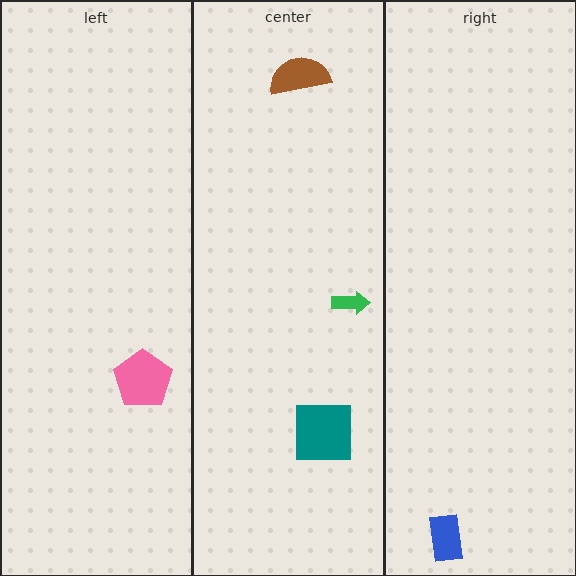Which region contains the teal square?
The center region.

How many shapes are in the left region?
1.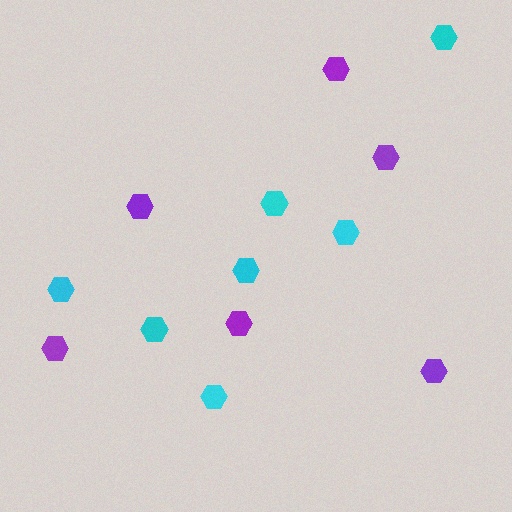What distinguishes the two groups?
There are 2 groups: one group of purple hexagons (6) and one group of cyan hexagons (7).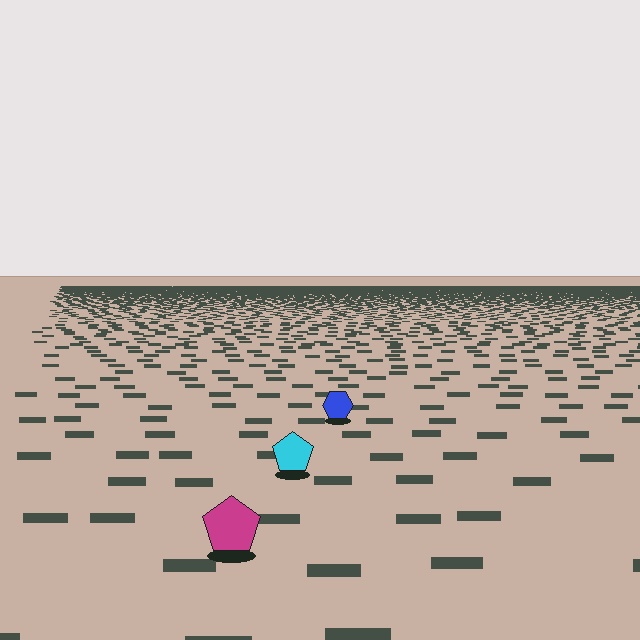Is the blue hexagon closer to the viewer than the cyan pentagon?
No. The cyan pentagon is closer — you can tell from the texture gradient: the ground texture is coarser near it.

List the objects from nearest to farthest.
From nearest to farthest: the magenta pentagon, the cyan pentagon, the blue hexagon.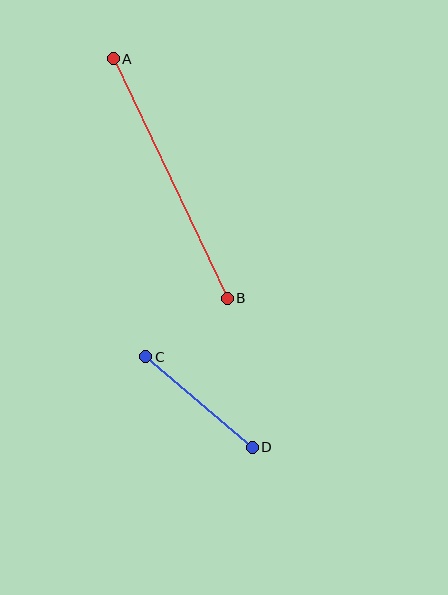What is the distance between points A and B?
The distance is approximately 265 pixels.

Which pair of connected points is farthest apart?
Points A and B are farthest apart.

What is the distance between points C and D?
The distance is approximately 140 pixels.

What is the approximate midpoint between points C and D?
The midpoint is at approximately (199, 402) pixels.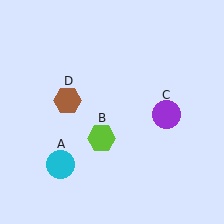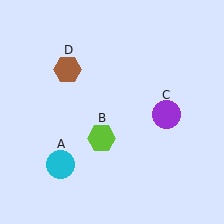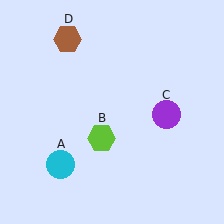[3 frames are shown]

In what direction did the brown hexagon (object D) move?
The brown hexagon (object D) moved up.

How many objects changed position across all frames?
1 object changed position: brown hexagon (object D).